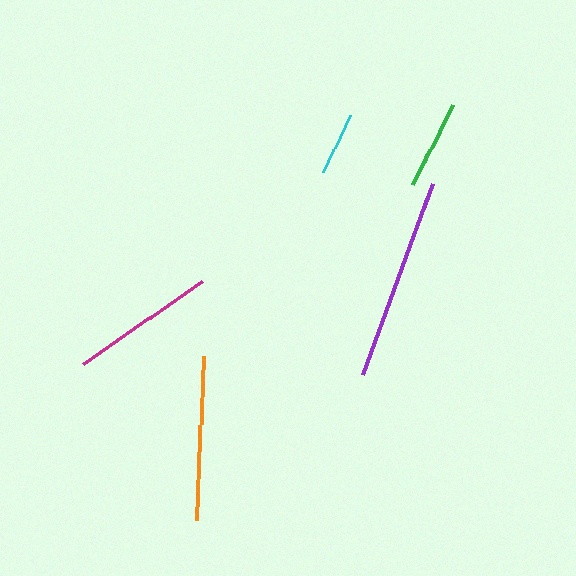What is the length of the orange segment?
The orange segment is approximately 164 pixels long.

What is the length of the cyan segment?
The cyan segment is approximately 62 pixels long.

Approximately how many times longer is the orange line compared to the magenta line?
The orange line is approximately 1.1 times the length of the magenta line.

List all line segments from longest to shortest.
From longest to shortest: purple, orange, magenta, green, cyan.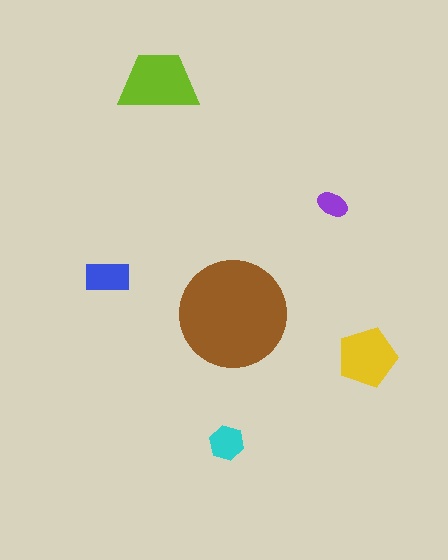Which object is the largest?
The brown circle.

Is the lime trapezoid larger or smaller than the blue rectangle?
Larger.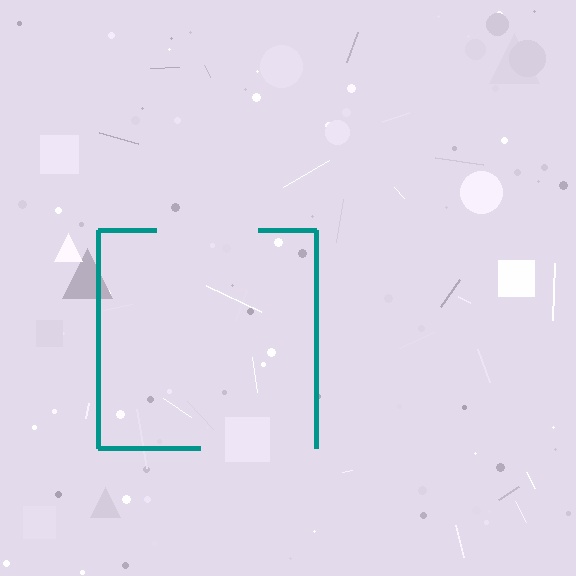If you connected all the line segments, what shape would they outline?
They would outline a square.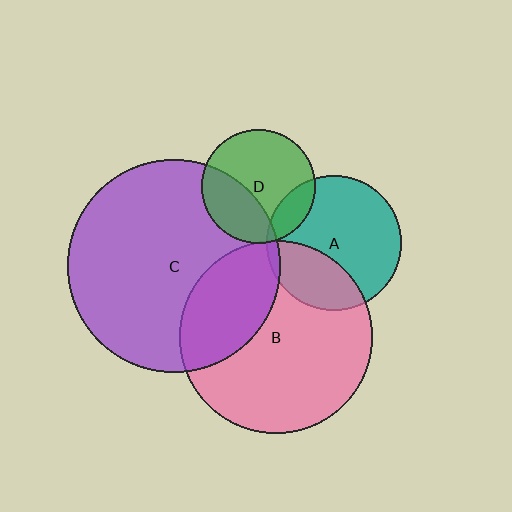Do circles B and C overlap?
Yes.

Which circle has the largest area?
Circle C (purple).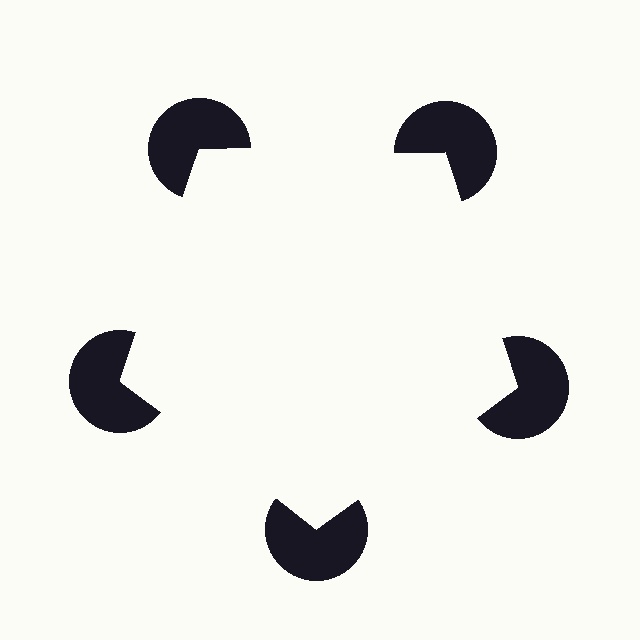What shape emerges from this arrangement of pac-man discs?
An illusory pentagon — its edges are inferred from the aligned wedge cuts in the pac-man discs, not physically drawn.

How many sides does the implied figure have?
5 sides.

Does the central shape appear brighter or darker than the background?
It typically appears slightly brighter than the background, even though no actual brightness change is drawn.